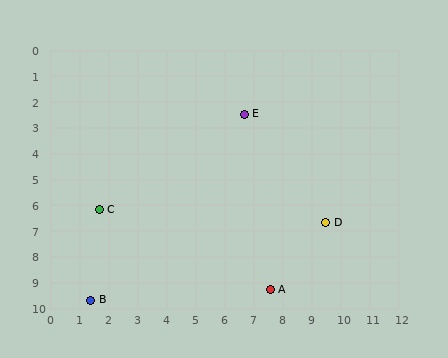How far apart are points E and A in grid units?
Points E and A are about 6.9 grid units apart.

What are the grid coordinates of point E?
Point E is at approximately (6.7, 2.5).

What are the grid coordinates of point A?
Point A is at approximately (7.6, 9.3).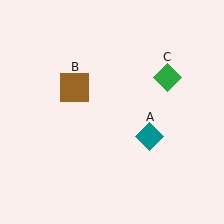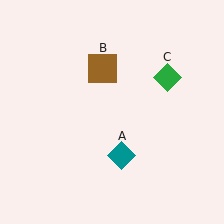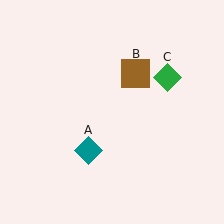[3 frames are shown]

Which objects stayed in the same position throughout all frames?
Green diamond (object C) remained stationary.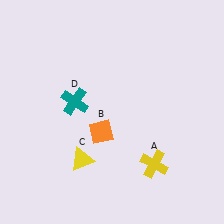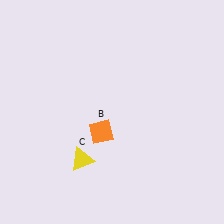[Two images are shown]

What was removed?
The teal cross (D), the yellow cross (A) were removed in Image 2.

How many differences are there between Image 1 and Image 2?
There are 2 differences between the two images.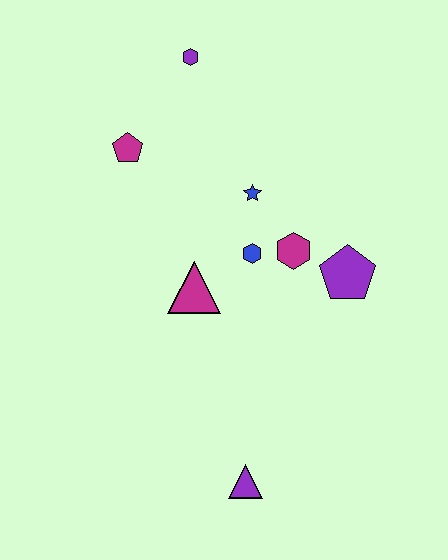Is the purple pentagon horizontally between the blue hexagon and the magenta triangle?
No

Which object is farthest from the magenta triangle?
The purple hexagon is farthest from the magenta triangle.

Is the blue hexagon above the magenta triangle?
Yes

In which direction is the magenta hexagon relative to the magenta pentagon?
The magenta hexagon is to the right of the magenta pentagon.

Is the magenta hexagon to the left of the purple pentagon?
Yes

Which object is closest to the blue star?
The blue hexagon is closest to the blue star.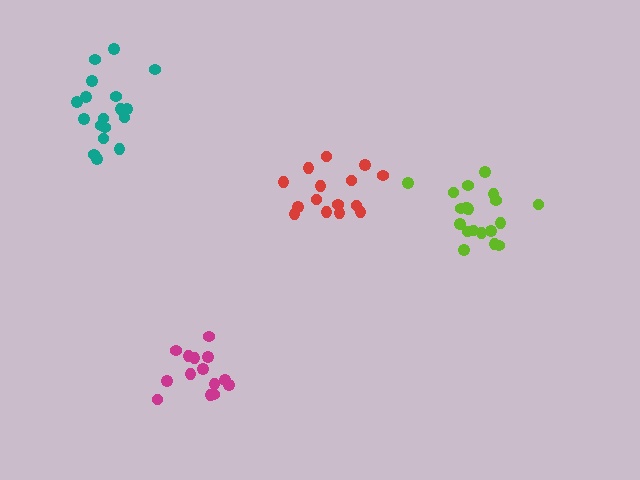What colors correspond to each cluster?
The clusters are colored: magenta, teal, lime, red.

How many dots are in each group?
Group 1: 14 dots, Group 2: 18 dots, Group 3: 19 dots, Group 4: 15 dots (66 total).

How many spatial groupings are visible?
There are 4 spatial groupings.